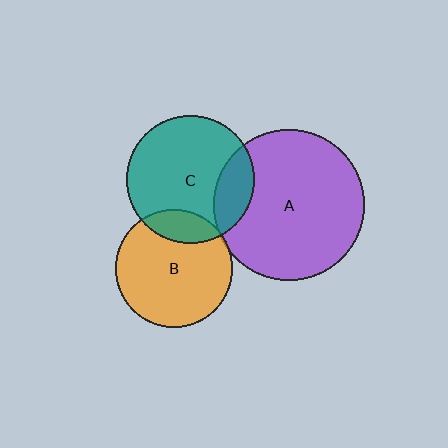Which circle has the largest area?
Circle A (purple).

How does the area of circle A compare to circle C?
Approximately 1.4 times.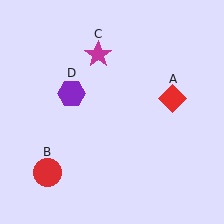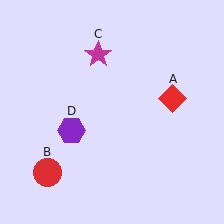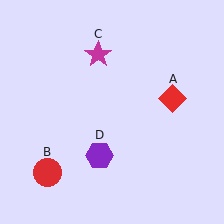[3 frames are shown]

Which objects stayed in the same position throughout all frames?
Red diamond (object A) and red circle (object B) and magenta star (object C) remained stationary.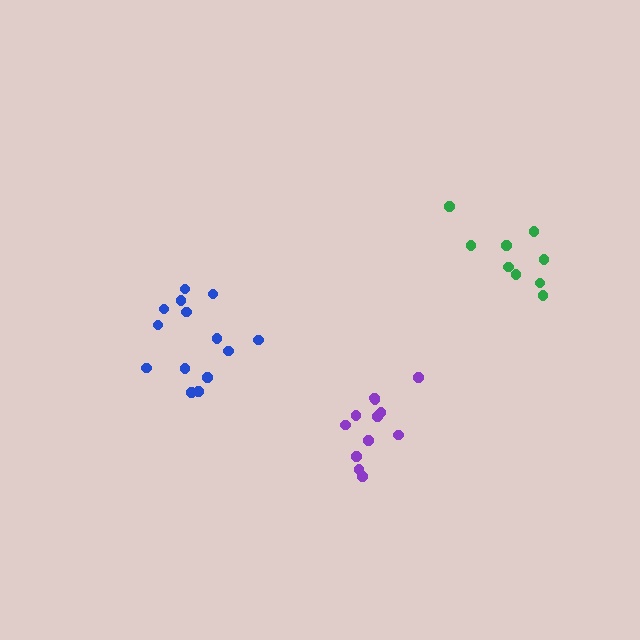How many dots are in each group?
Group 1: 14 dots, Group 2: 9 dots, Group 3: 12 dots (35 total).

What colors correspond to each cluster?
The clusters are colored: blue, green, purple.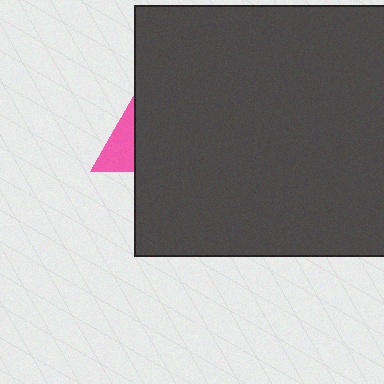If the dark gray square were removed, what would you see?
You would see the complete pink triangle.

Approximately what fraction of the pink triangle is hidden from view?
Roughly 77% of the pink triangle is hidden behind the dark gray square.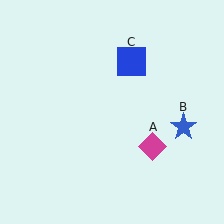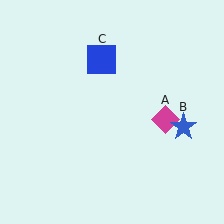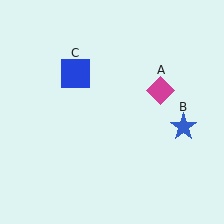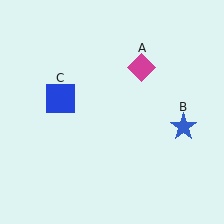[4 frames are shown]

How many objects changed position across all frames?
2 objects changed position: magenta diamond (object A), blue square (object C).